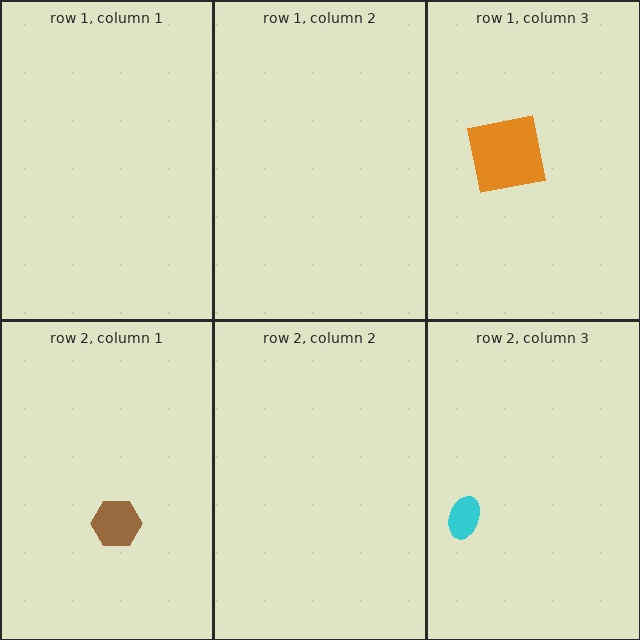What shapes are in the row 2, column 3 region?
The cyan ellipse.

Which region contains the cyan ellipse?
The row 2, column 3 region.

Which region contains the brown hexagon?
The row 2, column 1 region.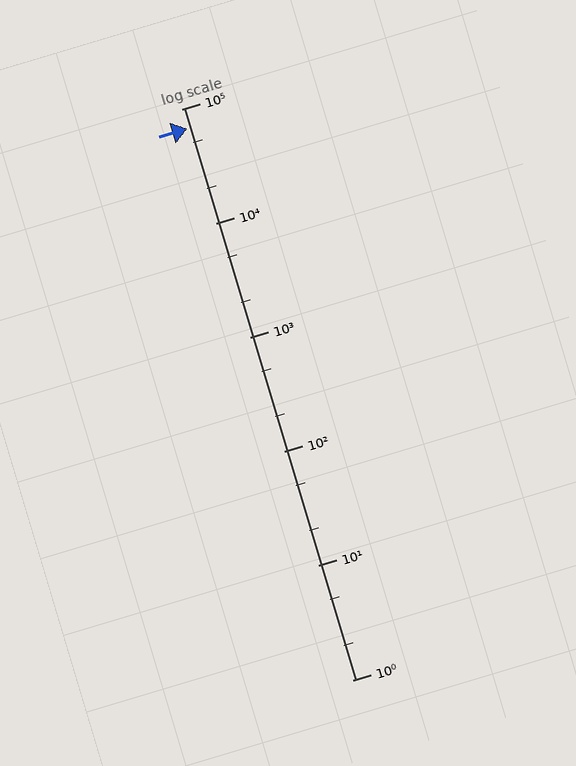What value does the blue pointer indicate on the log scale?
The pointer indicates approximately 67000.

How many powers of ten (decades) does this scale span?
The scale spans 5 decades, from 1 to 100000.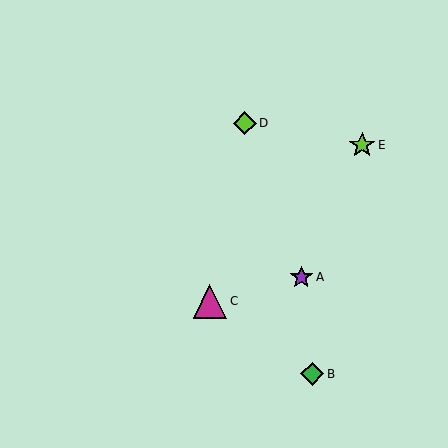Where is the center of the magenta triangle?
The center of the magenta triangle is at (210, 301).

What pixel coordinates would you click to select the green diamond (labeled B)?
Click at (312, 374) to select the green diamond B.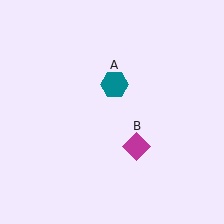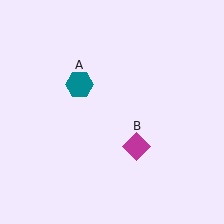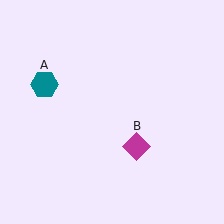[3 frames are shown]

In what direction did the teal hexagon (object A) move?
The teal hexagon (object A) moved left.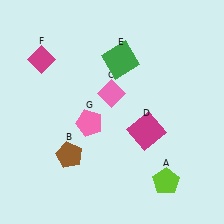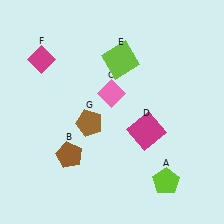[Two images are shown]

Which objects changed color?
E changed from green to lime. G changed from pink to brown.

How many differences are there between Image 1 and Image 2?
There are 2 differences between the two images.